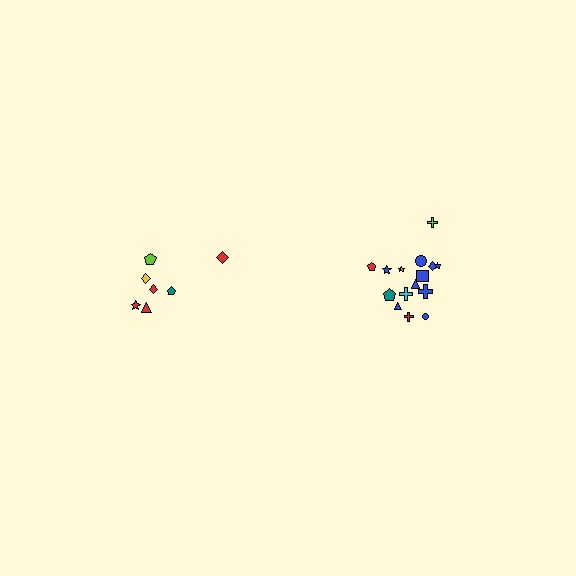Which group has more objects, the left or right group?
The right group.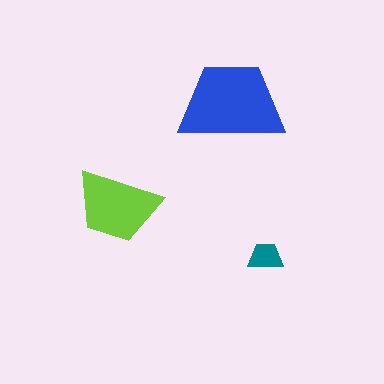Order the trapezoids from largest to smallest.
the blue one, the lime one, the teal one.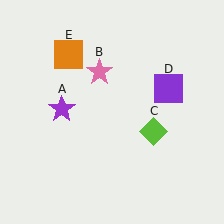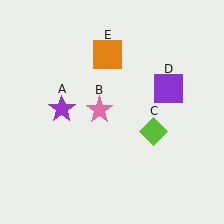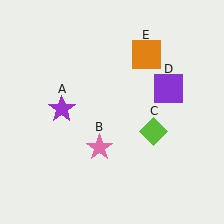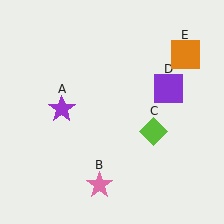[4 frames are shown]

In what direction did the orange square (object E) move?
The orange square (object E) moved right.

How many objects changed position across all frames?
2 objects changed position: pink star (object B), orange square (object E).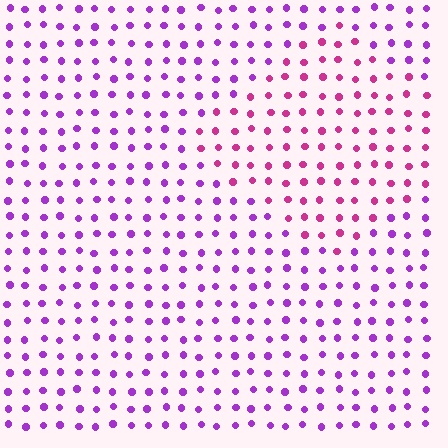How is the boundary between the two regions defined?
The boundary is defined purely by a slight shift in hue (about 38 degrees). Spacing, size, and orientation are identical on both sides.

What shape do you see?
I see a diamond.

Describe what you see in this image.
The image is filled with small purple elements in a uniform arrangement. A diamond-shaped region is visible where the elements are tinted to a slightly different hue, forming a subtle color boundary.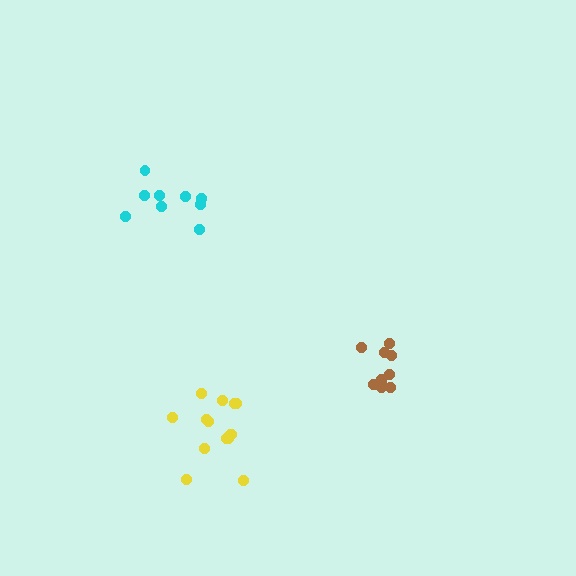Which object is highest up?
The cyan cluster is topmost.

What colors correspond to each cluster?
The clusters are colored: brown, cyan, yellow.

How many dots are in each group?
Group 1: 10 dots, Group 2: 9 dots, Group 3: 14 dots (33 total).